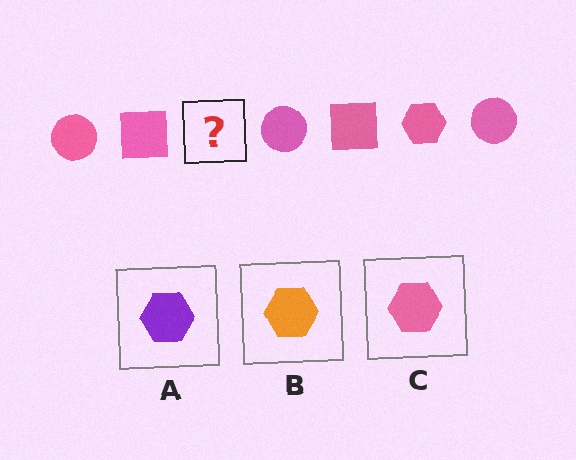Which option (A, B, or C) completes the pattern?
C.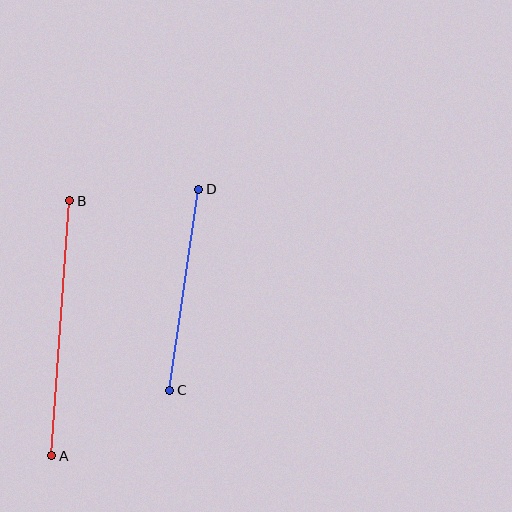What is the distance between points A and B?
The distance is approximately 256 pixels.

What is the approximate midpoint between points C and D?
The midpoint is at approximately (184, 290) pixels.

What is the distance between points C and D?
The distance is approximately 204 pixels.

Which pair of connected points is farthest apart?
Points A and B are farthest apart.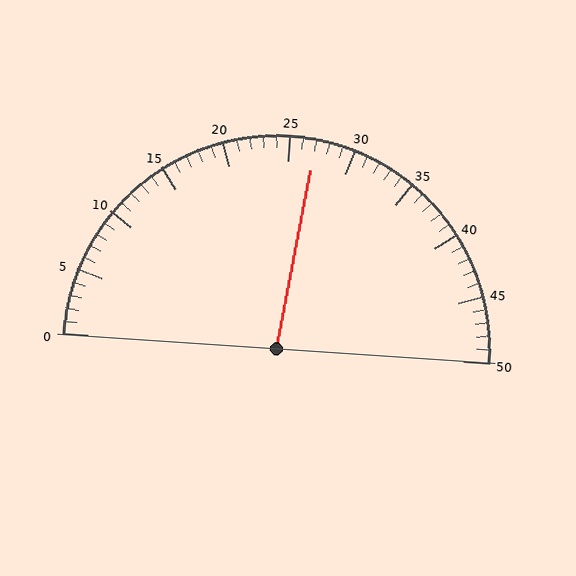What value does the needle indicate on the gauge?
The needle indicates approximately 27.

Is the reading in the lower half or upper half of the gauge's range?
The reading is in the upper half of the range (0 to 50).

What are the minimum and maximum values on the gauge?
The gauge ranges from 0 to 50.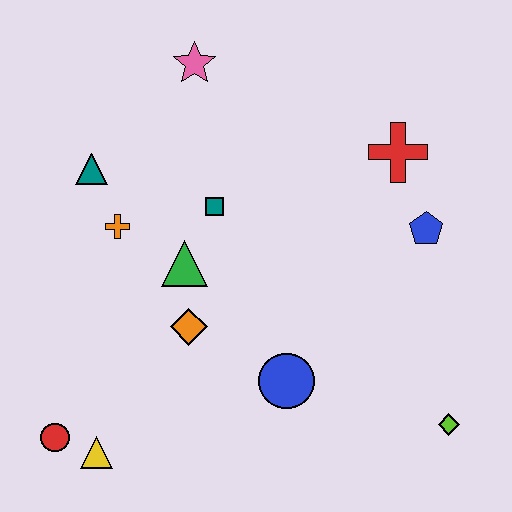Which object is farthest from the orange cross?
The lime diamond is farthest from the orange cross.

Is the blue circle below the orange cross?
Yes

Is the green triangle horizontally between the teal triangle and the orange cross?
No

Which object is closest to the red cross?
The blue pentagon is closest to the red cross.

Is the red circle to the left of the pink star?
Yes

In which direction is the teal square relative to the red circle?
The teal square is above the red circle.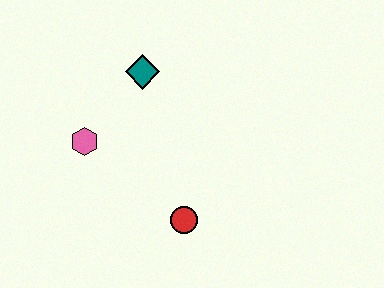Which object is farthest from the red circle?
The teal diamond is farthest from the red circle.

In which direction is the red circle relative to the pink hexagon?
The red circle is to the right of the pink hexagon.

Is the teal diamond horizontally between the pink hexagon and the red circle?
Yes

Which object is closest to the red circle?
The pink hexagon is closest to the red circle.